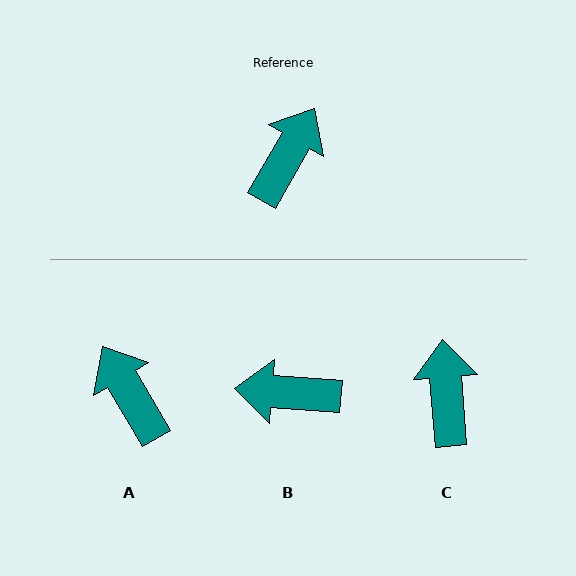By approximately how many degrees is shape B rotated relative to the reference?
Approximately 116 degrees counter-clockwise.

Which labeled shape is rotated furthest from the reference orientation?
B, about 116 degrees away.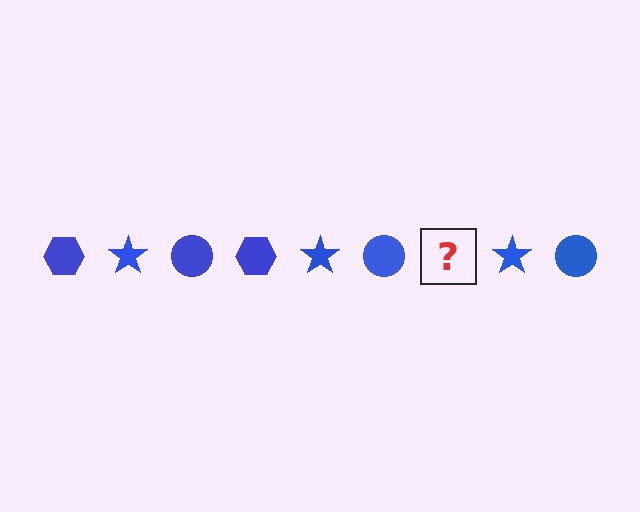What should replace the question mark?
The question mark should be replaced with a blue hexagon.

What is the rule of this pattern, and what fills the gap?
The rule is that the pattern cycles through hexagon, star, circle shapes in blue. The gap should be filled with a blue hexagon.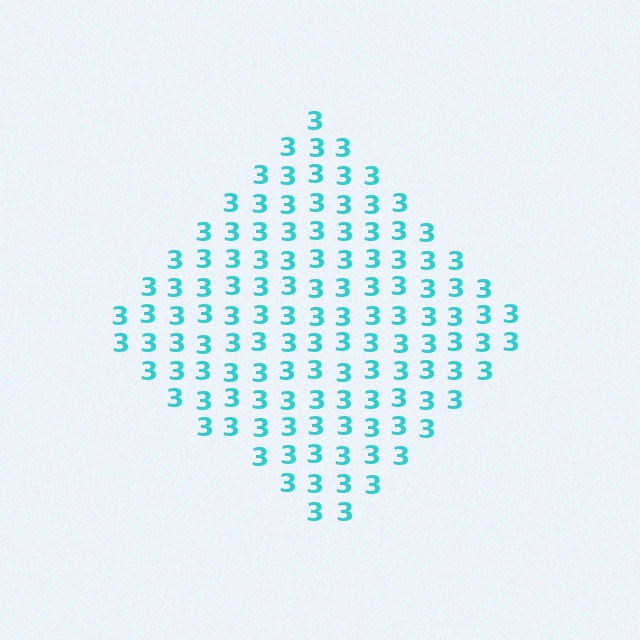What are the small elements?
The small elements are digit 3's.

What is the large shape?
The large shape is a diamond.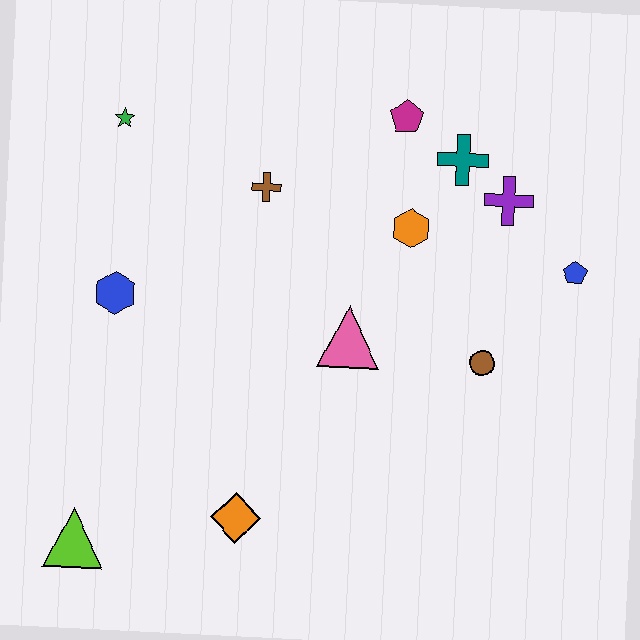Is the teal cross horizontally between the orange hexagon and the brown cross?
No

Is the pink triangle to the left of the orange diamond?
No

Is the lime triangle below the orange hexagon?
Yes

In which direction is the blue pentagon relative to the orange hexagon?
The blue pentagon is to the right of the orange hexagon.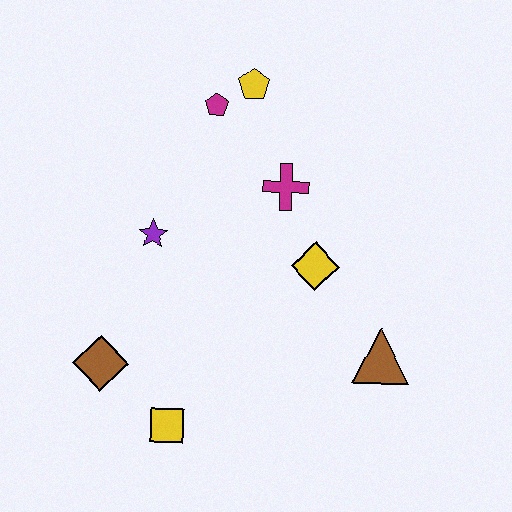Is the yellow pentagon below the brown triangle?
No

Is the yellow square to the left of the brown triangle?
Yes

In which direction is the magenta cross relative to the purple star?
The magenta cross is to the right of the purple star.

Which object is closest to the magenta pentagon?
The yellow pentagon is closest to the magenta pentagon.